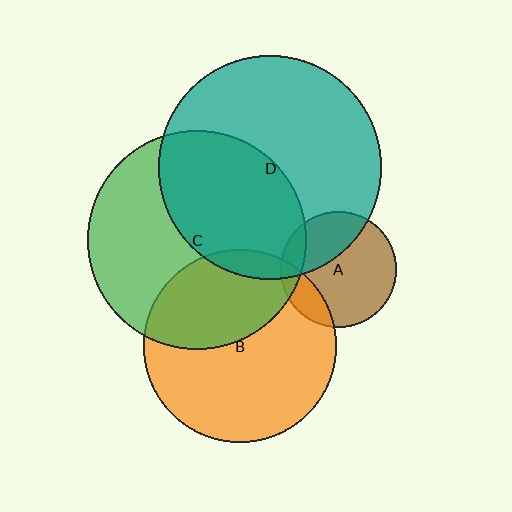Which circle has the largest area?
Circle D (teal).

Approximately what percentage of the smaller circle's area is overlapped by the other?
Approximately 15%.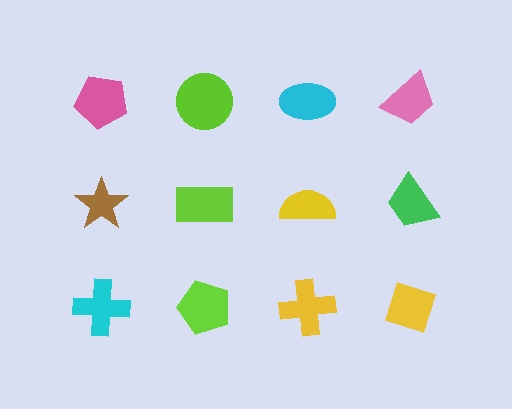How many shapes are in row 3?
4 shapes.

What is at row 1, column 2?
A lime circle.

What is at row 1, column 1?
A pink pentagon.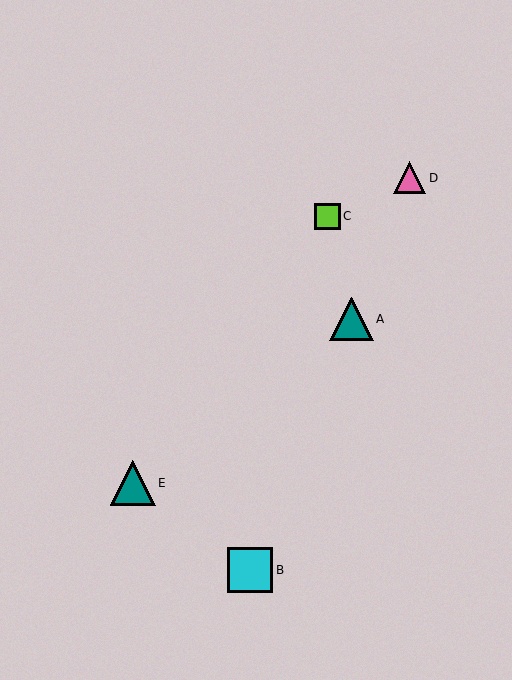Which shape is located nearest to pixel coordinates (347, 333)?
The teal triangle (labeled A) at (352, 319) is nearest to that location.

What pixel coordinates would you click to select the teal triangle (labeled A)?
Click at (352, 319) to select the teal triangle A.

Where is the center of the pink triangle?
The center of the pink triangle is at (409, 178).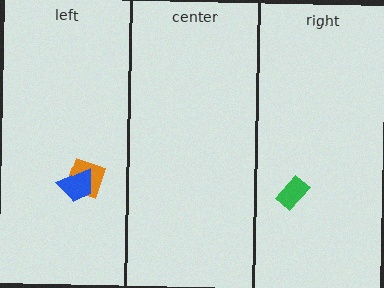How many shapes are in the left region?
2.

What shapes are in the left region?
The orange square, the blue trapezoid.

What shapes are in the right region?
The green rectangle.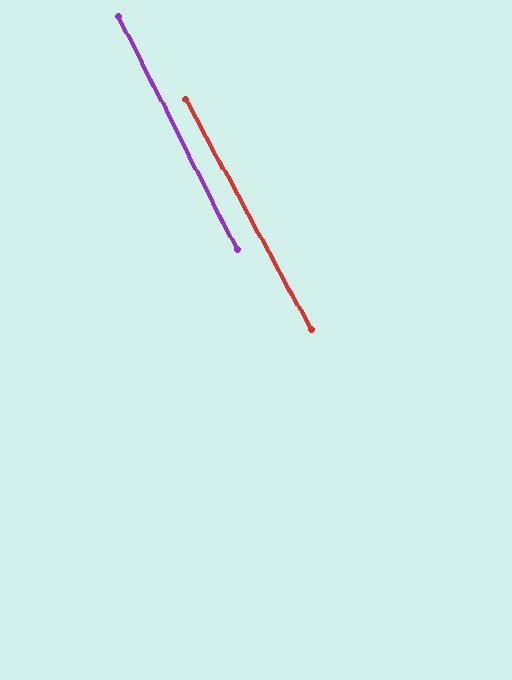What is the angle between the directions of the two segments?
Approximately 1 degree.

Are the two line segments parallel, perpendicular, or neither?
Parallel — their directions differ by only 1.5°.